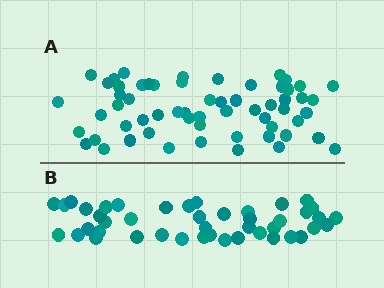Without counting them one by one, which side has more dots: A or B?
Region A (the top region) has more dots.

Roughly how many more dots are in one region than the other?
Region A has approximately 15 more dots than region B.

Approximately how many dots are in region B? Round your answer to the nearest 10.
About 40 dots. (The exact count is 44, which rounds to 40.)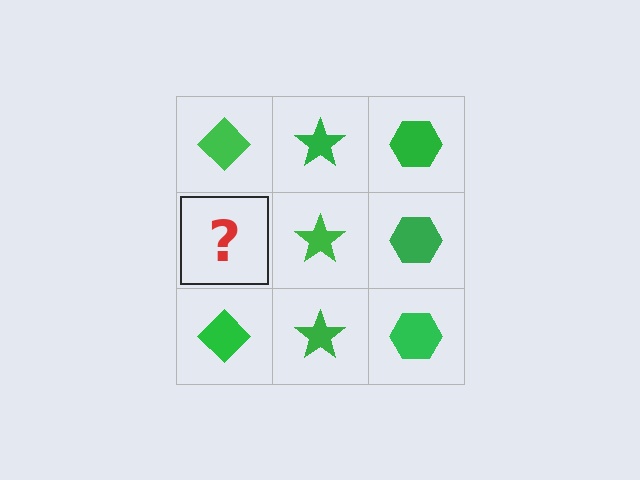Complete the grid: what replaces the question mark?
The question mark should be replaced with a green diamond.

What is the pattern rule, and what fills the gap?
The rule is that each column has a consistent shape. The gap should be filled with a green diamond.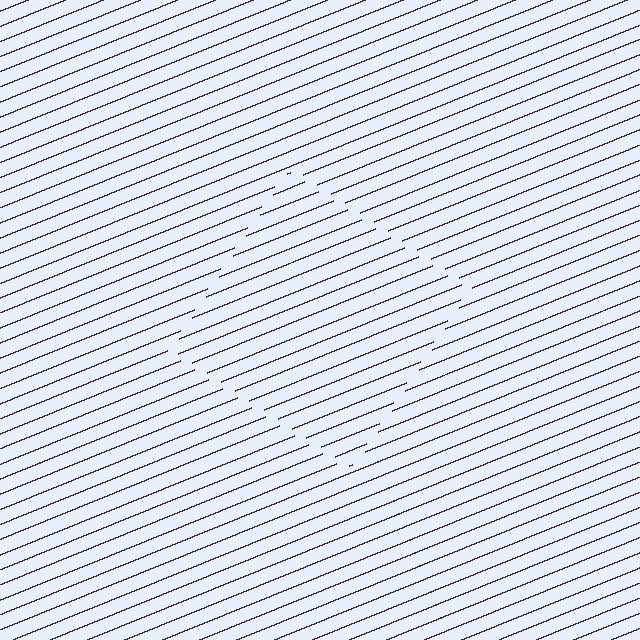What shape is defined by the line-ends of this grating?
An illusory square. The interior of the shape contains the same grating, shifted by half a period — the contour is defined by the phase discontinuity where line-ends from the inner and outer gratings abut.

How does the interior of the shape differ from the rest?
The interior of the shape contains the same grating, shifted by half a period — the contour is defined by the phase discontinuity where line-ends from the inner and outer gratings abut.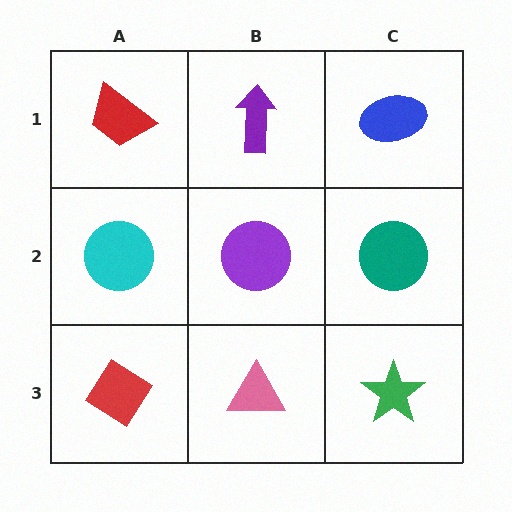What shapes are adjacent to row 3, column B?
A purple circle (row 2, column B), a red diamond (row 3, column A), a green star (row 3, column C).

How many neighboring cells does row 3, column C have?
2.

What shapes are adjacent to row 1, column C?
A teal circle (row 2, column C), a purple arrow (row 1, column B).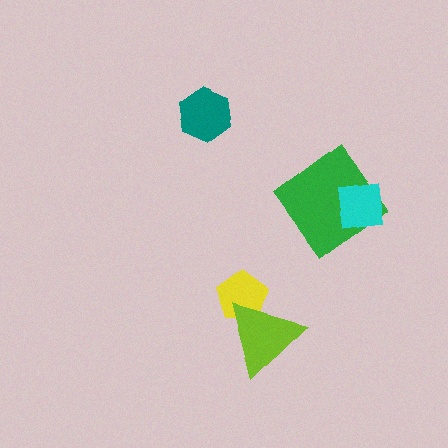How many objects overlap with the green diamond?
1 object overlaps with the green diamond.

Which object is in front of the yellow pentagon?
The lime triangle is in front of the yellow pentagon.